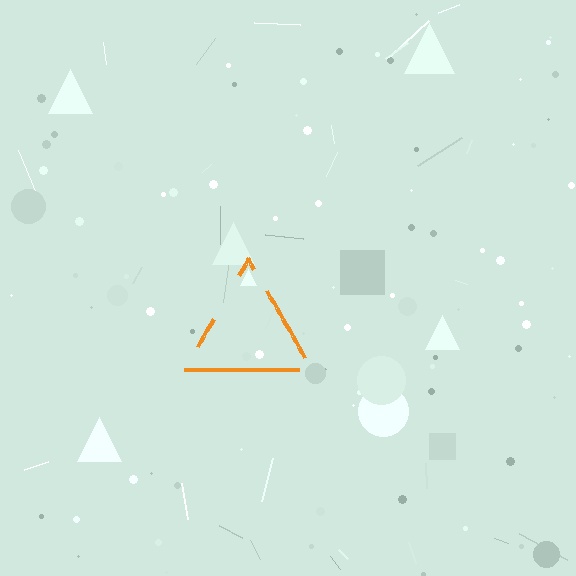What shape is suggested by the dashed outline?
The dashed outline suggests a triangle.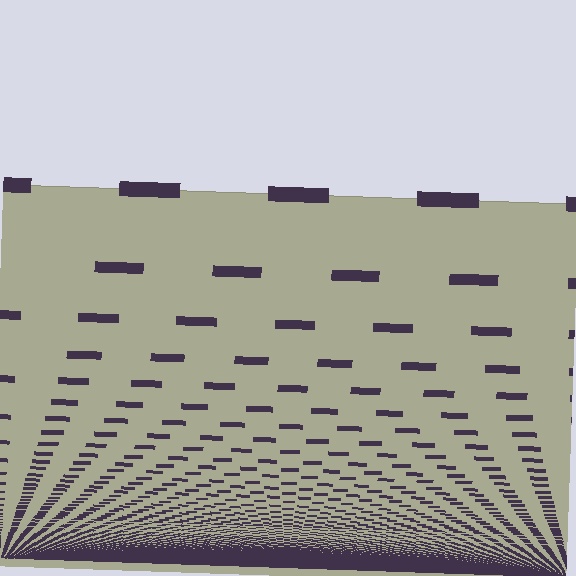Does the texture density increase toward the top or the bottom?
Density increases toward the bottom.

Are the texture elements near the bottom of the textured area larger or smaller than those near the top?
Smaller. The gradient is inverted — elements near the bottom are smaller and denser.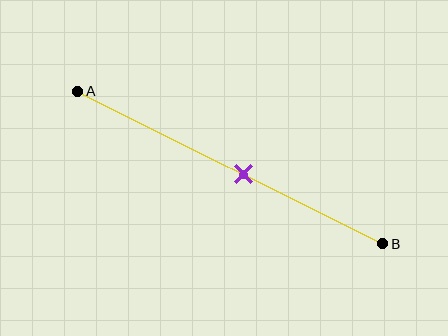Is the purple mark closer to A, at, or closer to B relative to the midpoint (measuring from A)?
The purple mark is closer to point B than the midpoint of segment AB.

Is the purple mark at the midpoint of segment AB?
No, the mark is at about 55% from A, not at the 50% midpoint.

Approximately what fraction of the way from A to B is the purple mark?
The purple mark is approximately 55% of the way from A to B.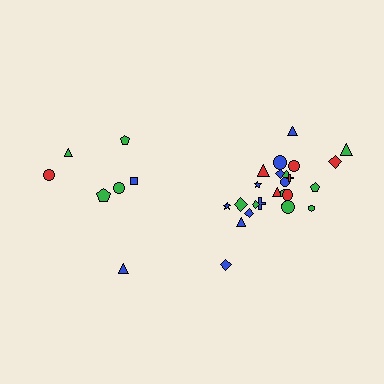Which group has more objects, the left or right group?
The right group.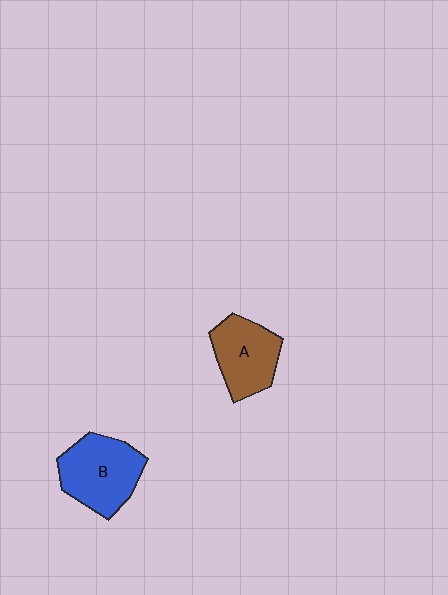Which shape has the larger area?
Shape B (blue).